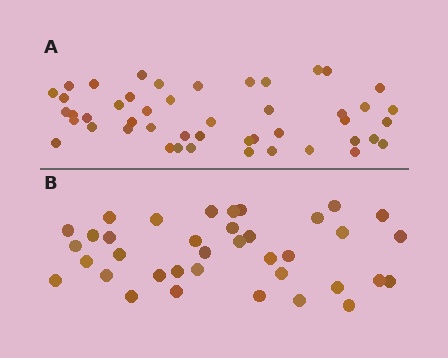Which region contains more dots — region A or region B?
Region A (the top region) has more dots.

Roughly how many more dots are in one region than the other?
Region A has roughly 10 or so more dots than region B.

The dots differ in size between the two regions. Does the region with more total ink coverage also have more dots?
No. Region B has more total ink coverage because its dots are larger, but region A actually contains more individual dots. Total area can be misleading — the number of items is what matters here.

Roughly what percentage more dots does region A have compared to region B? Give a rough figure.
About 25% more.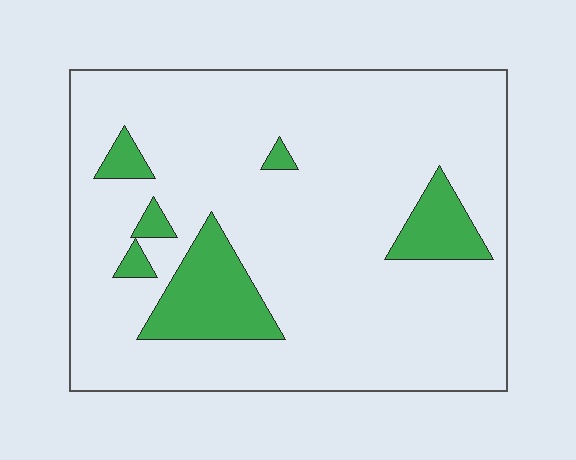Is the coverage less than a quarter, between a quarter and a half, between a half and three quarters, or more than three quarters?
Less than a quarter.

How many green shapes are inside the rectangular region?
6.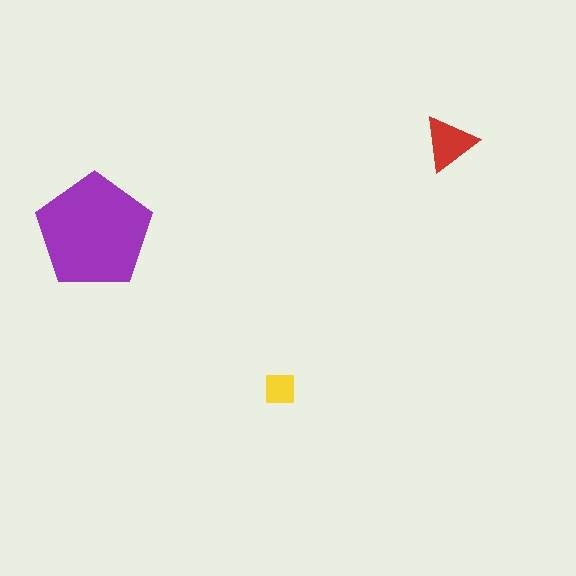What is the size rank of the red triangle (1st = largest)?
2nd.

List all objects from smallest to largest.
The yellow square, the red triangle, the purple pentagon.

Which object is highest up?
The red triangle is topmost.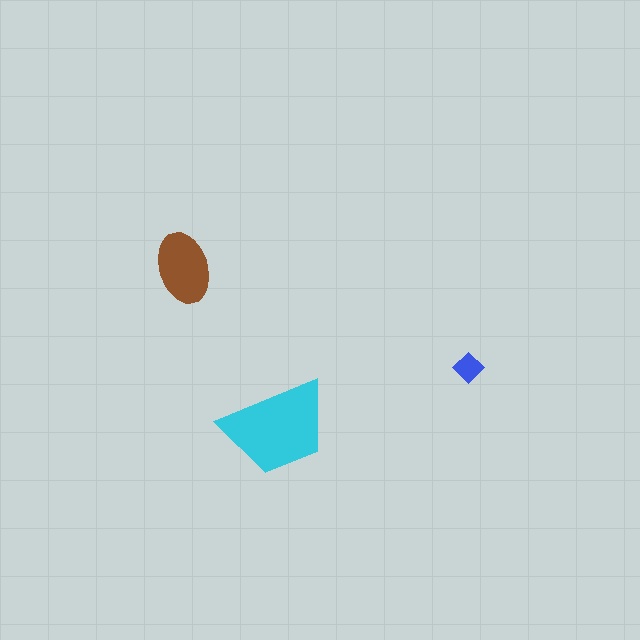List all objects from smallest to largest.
The blue diamond, the brown ellipse, the cyan trapezoid.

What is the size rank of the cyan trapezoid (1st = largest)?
1st.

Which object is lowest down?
The cyan trapezoid is bottommost.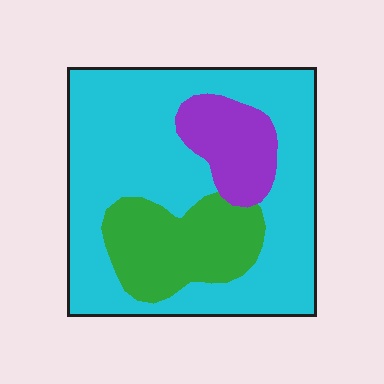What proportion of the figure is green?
Green takes up about one fifth (1/5) of the figure.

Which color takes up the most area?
Cyan, at roughly 65%.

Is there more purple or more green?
Green.